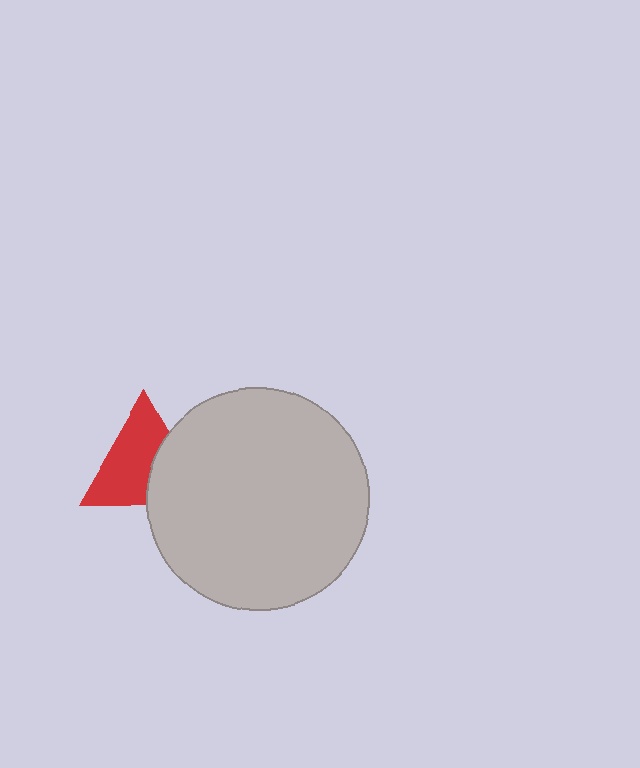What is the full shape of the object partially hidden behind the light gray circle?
The partially hidden object is a red triangle.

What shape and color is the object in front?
The object in front is a light gray circle.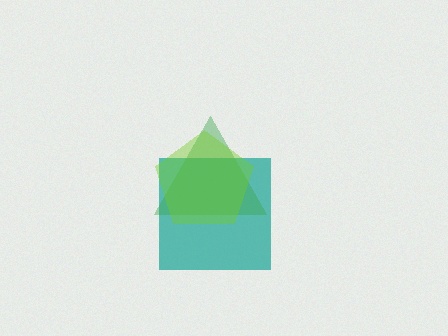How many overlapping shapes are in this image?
There are 3 overlapping shapes in the image.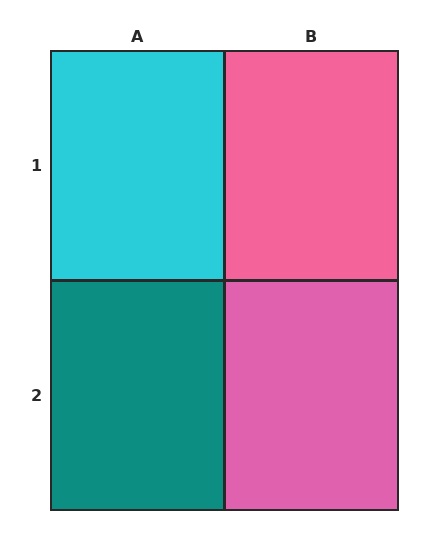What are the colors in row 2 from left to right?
Teal, pink.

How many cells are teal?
1 cell is teal.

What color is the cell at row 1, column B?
Pink.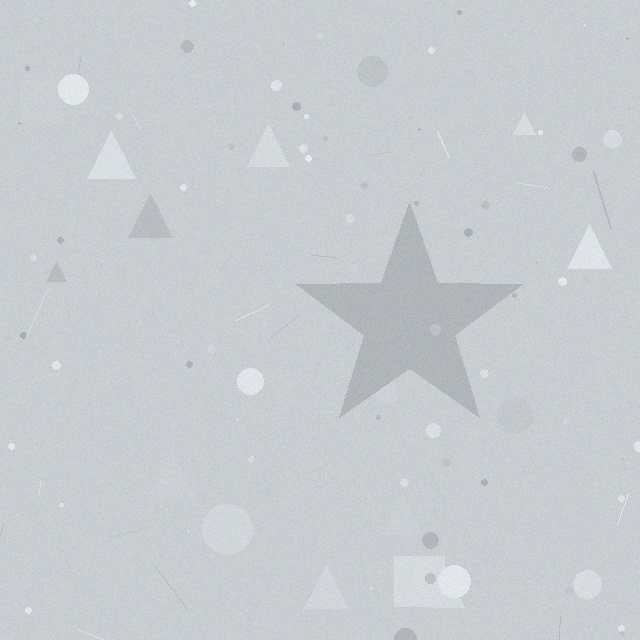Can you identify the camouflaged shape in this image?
The camouflaged shape is a star.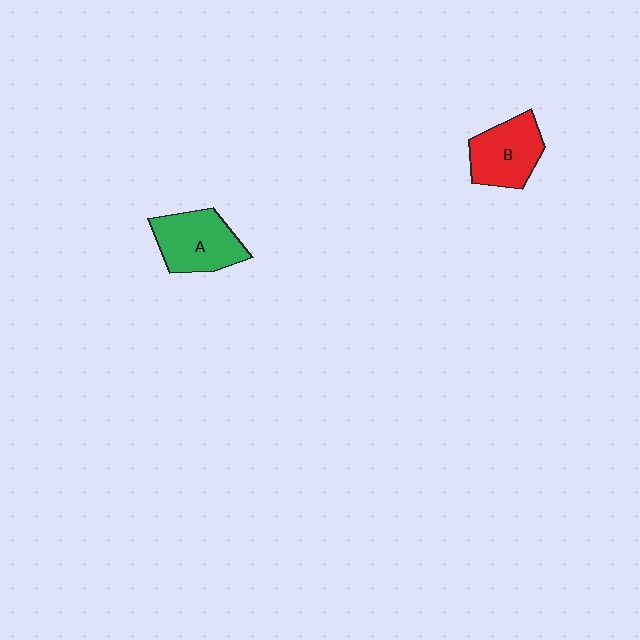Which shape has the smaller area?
Shape B (red).